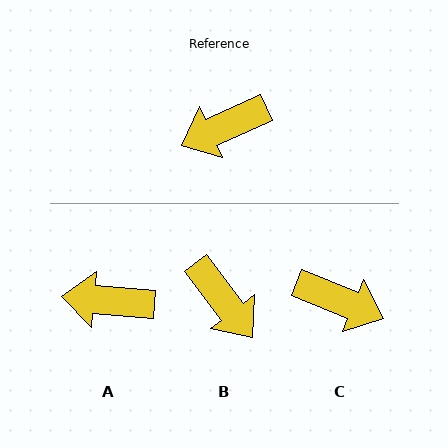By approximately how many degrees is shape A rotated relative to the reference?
Approximately 29 degrees clockwise.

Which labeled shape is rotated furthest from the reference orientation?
C, about 134 degrees away.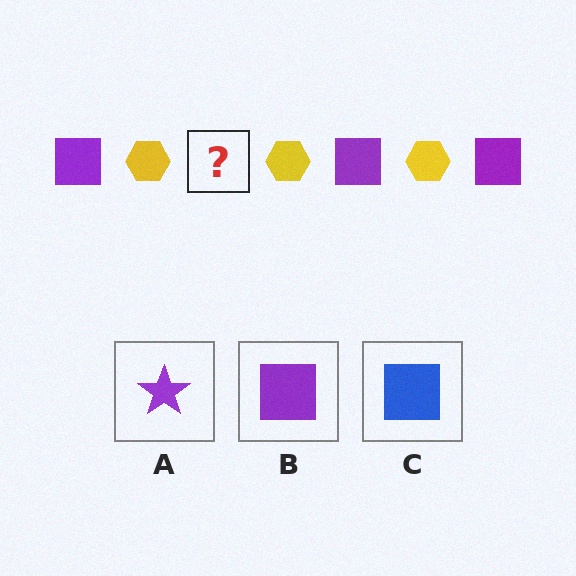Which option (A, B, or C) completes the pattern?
B.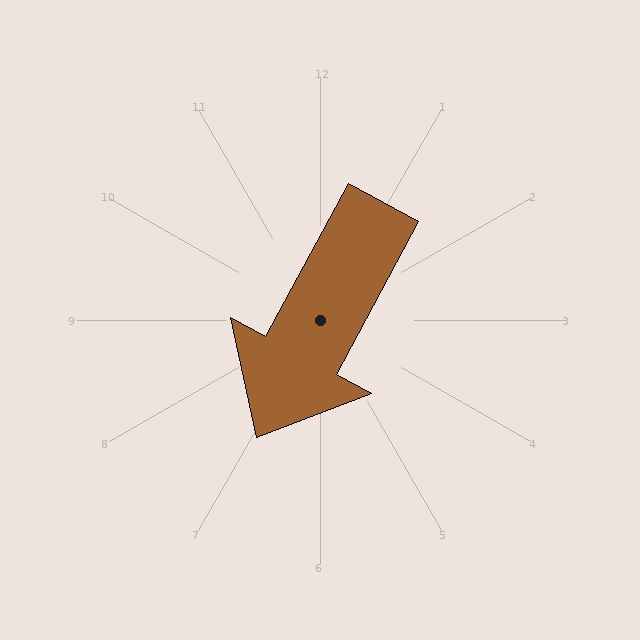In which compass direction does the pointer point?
Southwest.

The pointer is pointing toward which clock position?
Roughly 7 o'clock.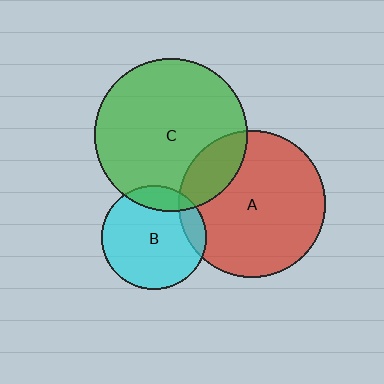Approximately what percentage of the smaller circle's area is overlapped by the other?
Approximately 15%.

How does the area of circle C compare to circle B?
Approximately 2.1 times.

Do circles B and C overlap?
Yes.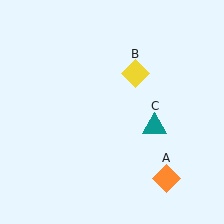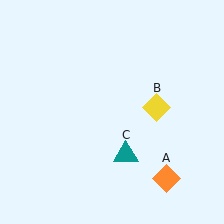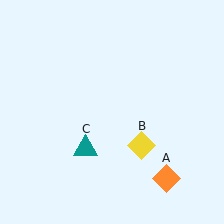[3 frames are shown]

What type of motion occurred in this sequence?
The yellow diamond (object B), teal triangle (object C) rotated clockwise around the center of the scene.